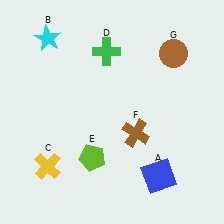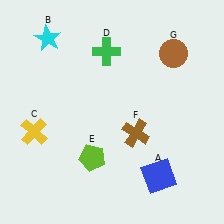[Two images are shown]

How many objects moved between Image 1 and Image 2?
1 object moved between the two images.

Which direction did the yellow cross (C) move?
The yellow cross (C) moved up.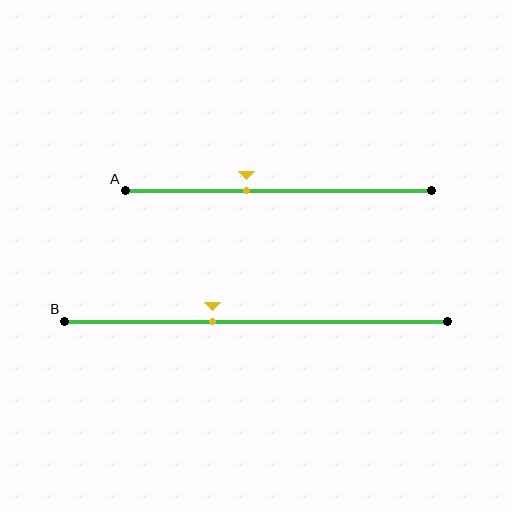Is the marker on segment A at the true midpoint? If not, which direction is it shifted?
No, the marker on segment A is shifted to the left by about 10% of the segment length.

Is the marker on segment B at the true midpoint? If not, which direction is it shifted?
No, the marker on segment B is shifted to the left by about 11% of the segment length.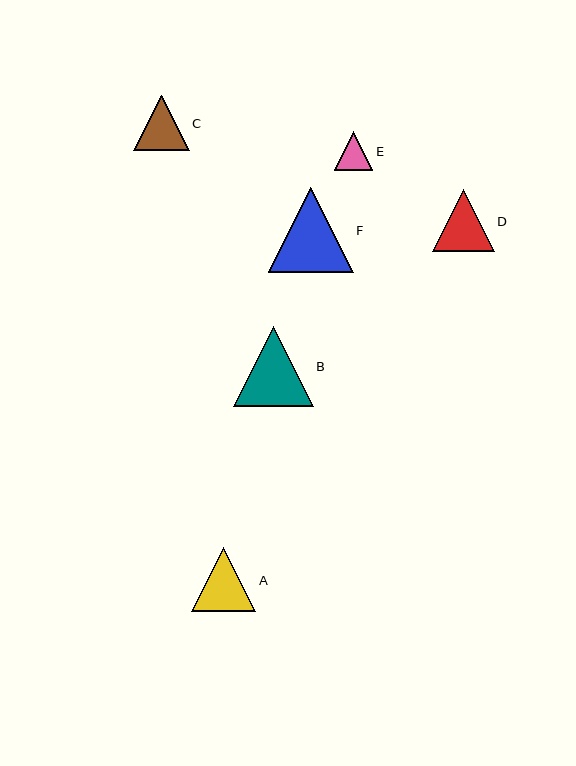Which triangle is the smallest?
Triangle E is the smallest with a size of approximately 39 pixels.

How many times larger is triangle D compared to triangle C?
Triangle D is approximately 1.1 times the size of triangle C.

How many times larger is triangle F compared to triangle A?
Triangle F is approximately 1.3 times the size of triangle A.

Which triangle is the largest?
Triangle F is the largest with a size of approximately 85 pixels.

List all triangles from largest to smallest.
From largest to smallest: F, B, A, D, C, E.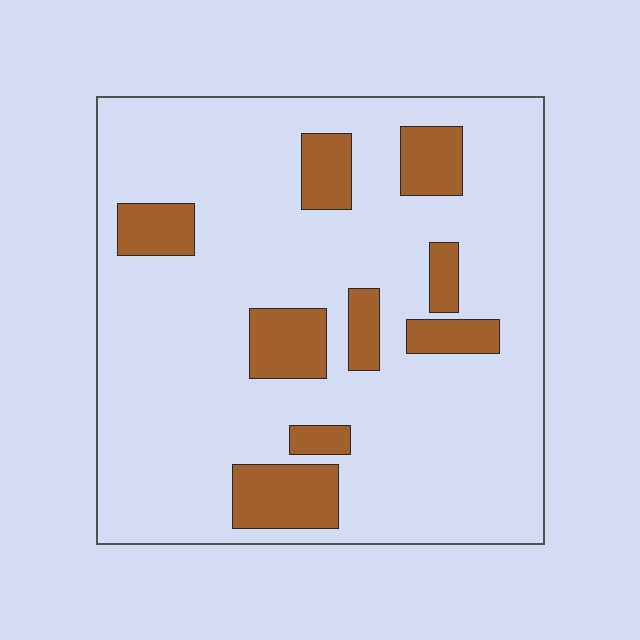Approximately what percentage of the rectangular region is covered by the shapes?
Approximately 15%.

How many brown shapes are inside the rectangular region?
9.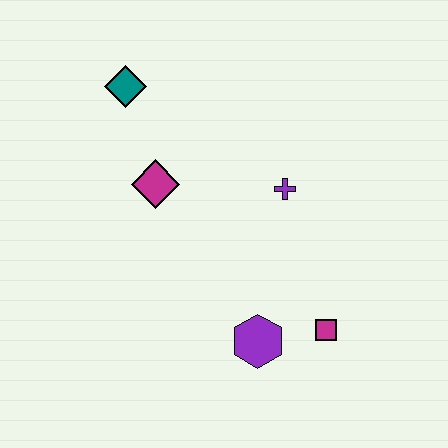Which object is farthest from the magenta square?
The teal diamond is farthest from the magenta square.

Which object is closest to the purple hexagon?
The magenta square is closest to the purple hexagon.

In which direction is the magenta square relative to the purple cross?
The magenta square is below the purple cross.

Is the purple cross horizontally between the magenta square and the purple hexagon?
Yes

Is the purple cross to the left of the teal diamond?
No